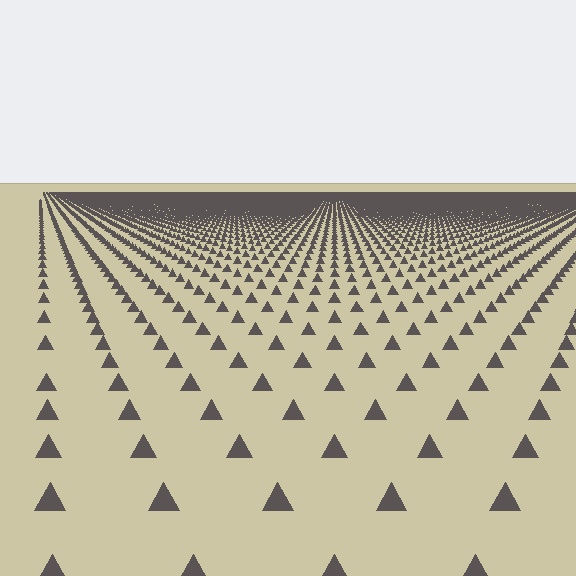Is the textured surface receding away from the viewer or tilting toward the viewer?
The surface is receding away from the viewer. Texture elements get smaller and denser toward the top.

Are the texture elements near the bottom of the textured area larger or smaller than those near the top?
Larger. Near the bottom, elements are closer to the viewer and appear at a bigger on-screen size.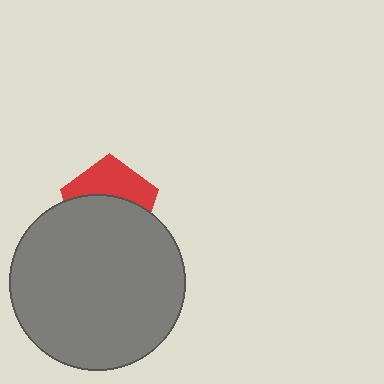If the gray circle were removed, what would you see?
You would see the complete red pentagon.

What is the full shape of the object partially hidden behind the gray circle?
The partially hidden object is a red pentagon.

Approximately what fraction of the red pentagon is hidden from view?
Roughly 59% of the red pentagon is hidden behind the gray circle.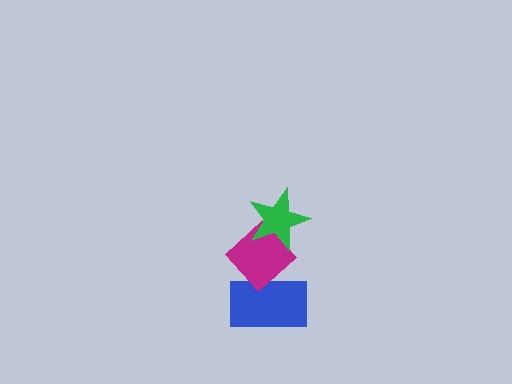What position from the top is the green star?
The green star is 1st from the top.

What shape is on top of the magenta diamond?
The green star is on top of the magenta diamond.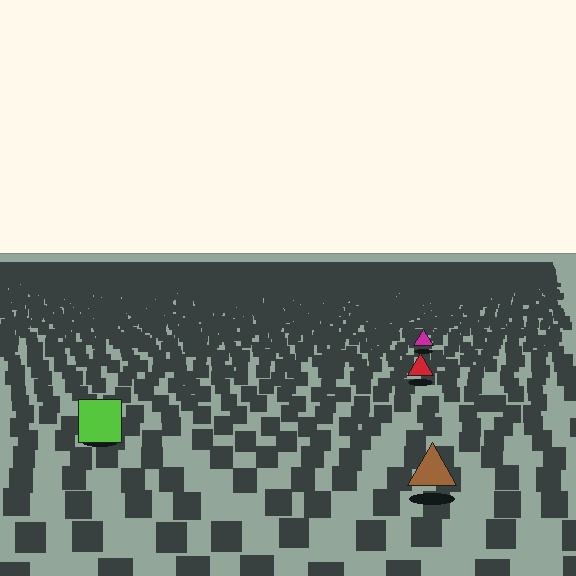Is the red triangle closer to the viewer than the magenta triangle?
Yes. The red triangle is closer — you can tell from the texture gradient: the ground texture is coarser near it.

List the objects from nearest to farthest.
From nearest to farthest: the brown triangle, the lime square, the red triangle, the magenta triangle.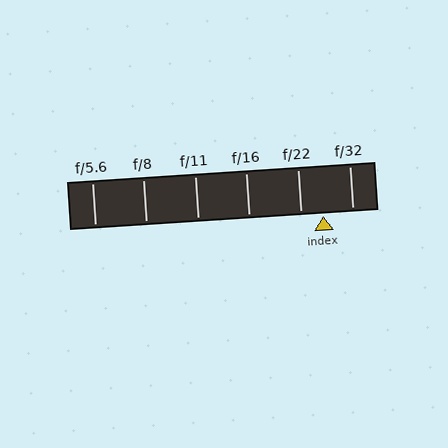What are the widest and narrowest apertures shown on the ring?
The widest aperture shown is f/5.6 and the narrowest is f/32.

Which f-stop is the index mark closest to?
The index mark is closest to f/22.